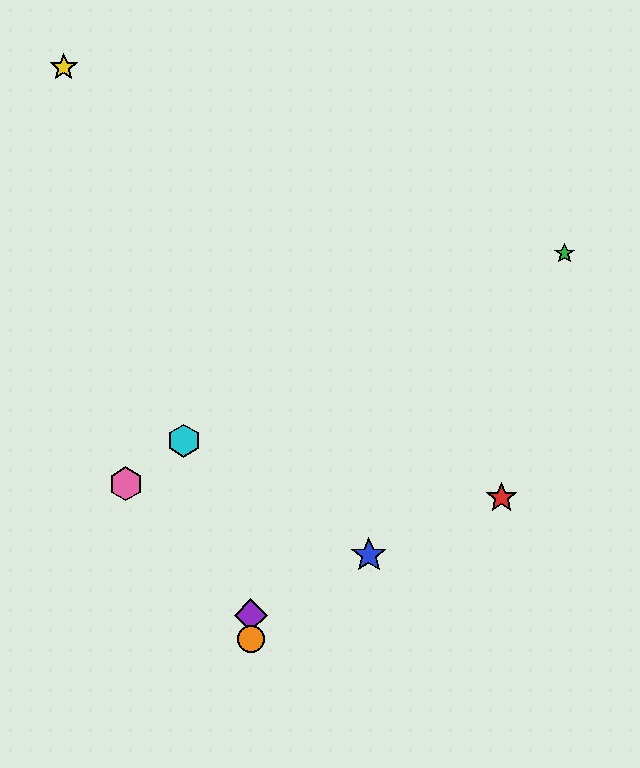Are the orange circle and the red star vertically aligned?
No, the orange circle is at x≈251 and the red star is at x≈502.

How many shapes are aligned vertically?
2 shapes (the purple diamond, the orange circle) are aligned vertically.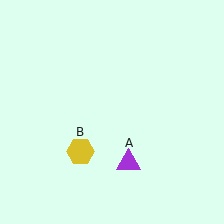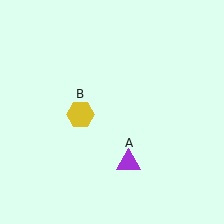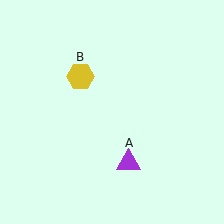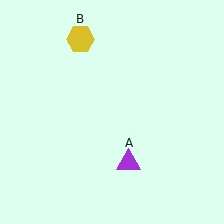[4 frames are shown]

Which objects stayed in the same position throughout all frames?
Purple triangle (object A) remained stationary.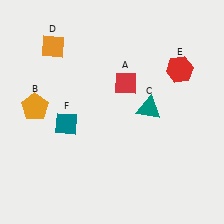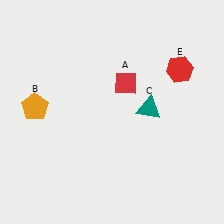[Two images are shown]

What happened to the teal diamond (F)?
The teal diamond (F) was removed in Image 2. It was in the bottom-left area of Image 1.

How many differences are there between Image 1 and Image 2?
There are 2 differences between the two images.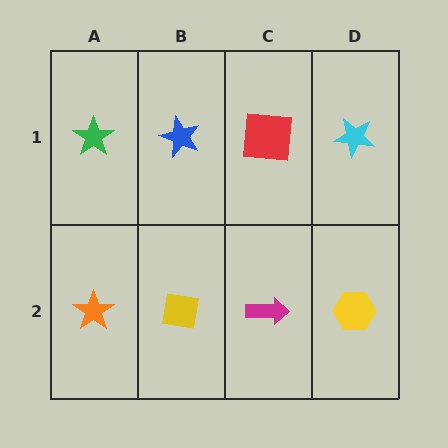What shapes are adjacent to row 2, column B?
A blue star (row 1, column B), an orange star (row 2, column A), a magenta arrow (row 2, column C).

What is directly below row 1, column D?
A yellow hexagon.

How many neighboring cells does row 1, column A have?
2.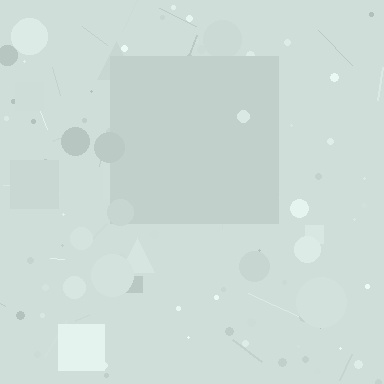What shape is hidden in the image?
A square is hidden in the image.